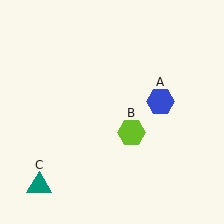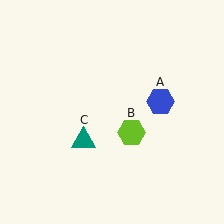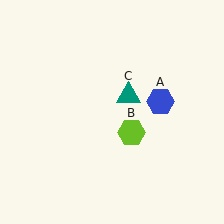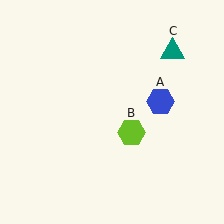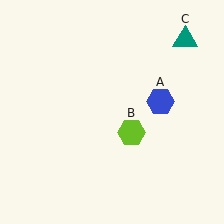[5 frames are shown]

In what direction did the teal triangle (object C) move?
The teal triangle (object C) moved up and to the right.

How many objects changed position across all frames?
1 object changed position: teal triangle (object C).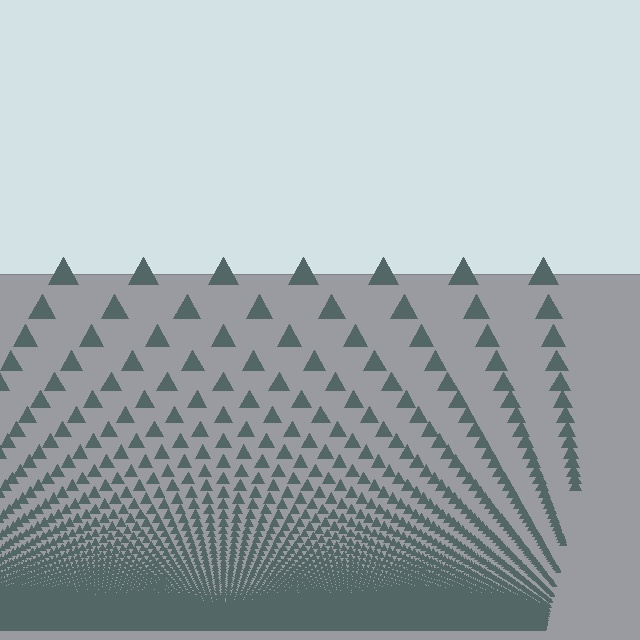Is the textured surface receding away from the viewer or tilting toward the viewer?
The surface appears to tilt toward the viewer. Texture elements get larger and sparser toward the top.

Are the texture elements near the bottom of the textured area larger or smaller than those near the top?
Smaller. The gradient is inverted — elements near the bottom are smaller and denser.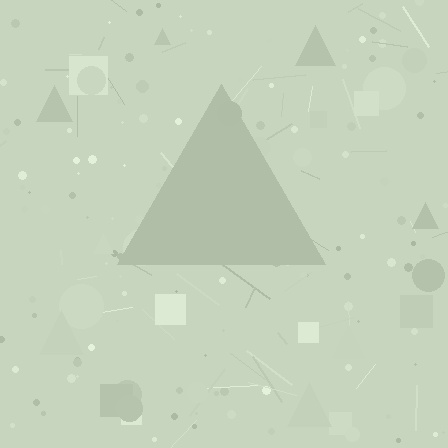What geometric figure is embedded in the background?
A triangle is embedded in the background.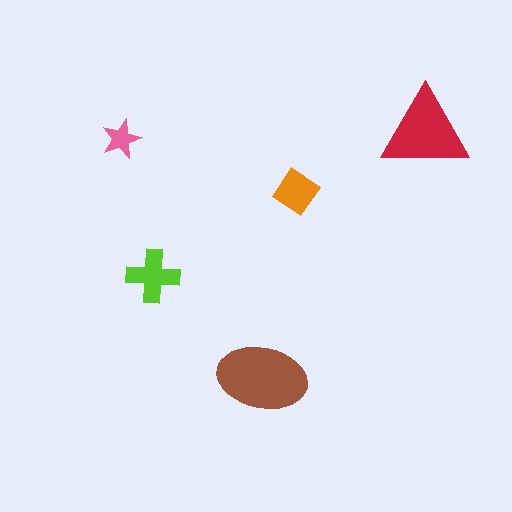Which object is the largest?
The brown ellipse.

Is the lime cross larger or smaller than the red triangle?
Smaller.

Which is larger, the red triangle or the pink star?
The red triangle.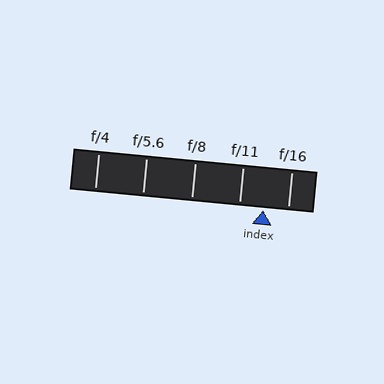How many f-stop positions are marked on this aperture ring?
There are 5 f-stop positions marked.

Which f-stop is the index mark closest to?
The index mark is closest to f/16.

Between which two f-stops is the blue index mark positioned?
The index mark is between f/11 and f/16.